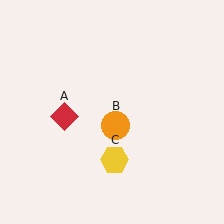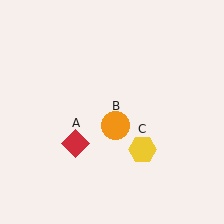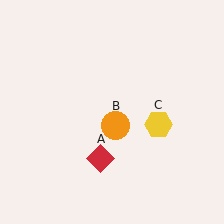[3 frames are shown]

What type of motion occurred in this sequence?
The red diamond (object A), yellow hexagon (object C) rotated counterclockwise around the center of the scene.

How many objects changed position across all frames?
2 objects changed position: red diamond (object A), yellow hexagon (object C).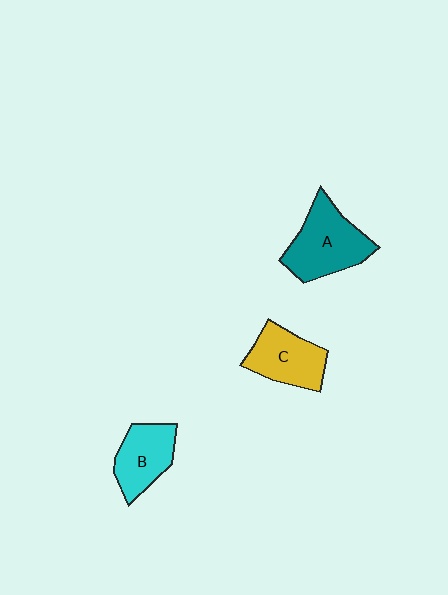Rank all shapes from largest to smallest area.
From largest to smallest: A (teal), C (yellow), B (cyan).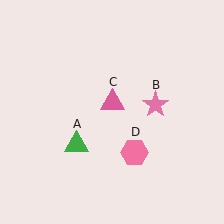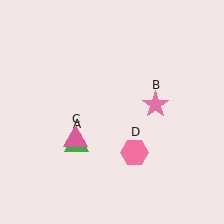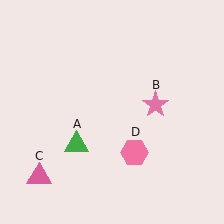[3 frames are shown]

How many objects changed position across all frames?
1 object changed position: pink triangle (object C).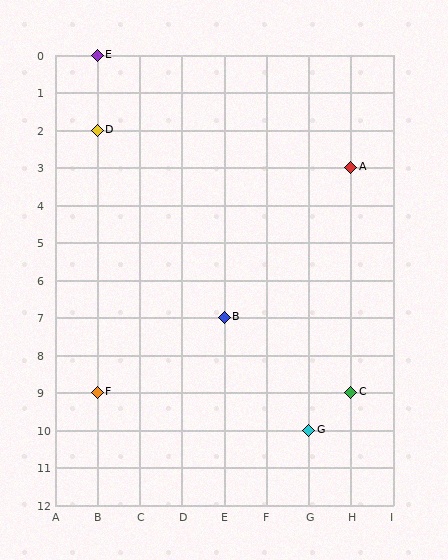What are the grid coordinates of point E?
Point E is at grid coordinates (B, 0).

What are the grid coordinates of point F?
Point F is at grid coordinates (B, 9).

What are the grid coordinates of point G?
Point G is at grid coordinates (G, 10).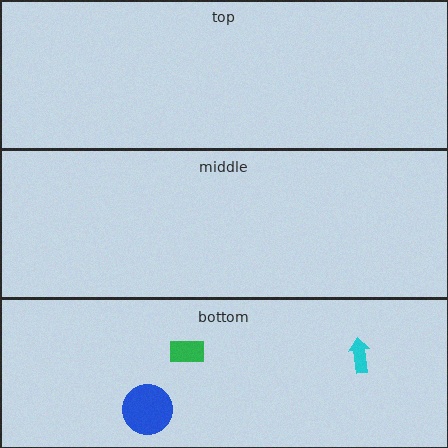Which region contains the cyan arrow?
The bottom region.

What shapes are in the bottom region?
The blue circle, the cyan arrow, the green rectangle.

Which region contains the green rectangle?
The bottom region.